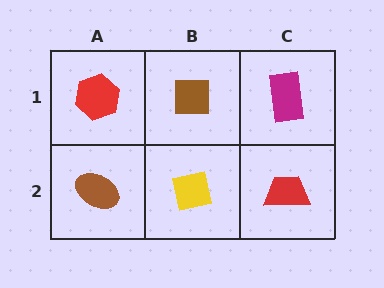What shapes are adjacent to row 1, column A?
A brown ellipse (row 2, column A), a brown square (row 1, column B).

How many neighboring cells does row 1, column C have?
2.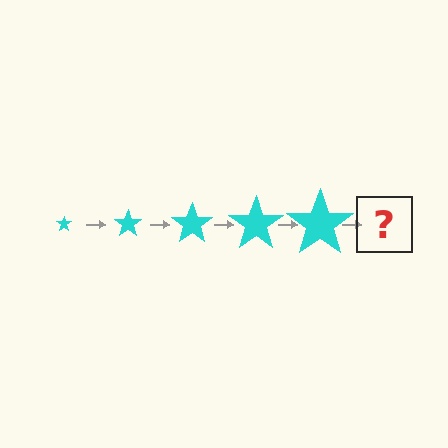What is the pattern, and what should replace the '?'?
The pattern is that the star gets progressively larger each step. The '?' should be a cyan star, larger than the previous one.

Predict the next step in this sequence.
The next step is a cyan star, larger than the previous one.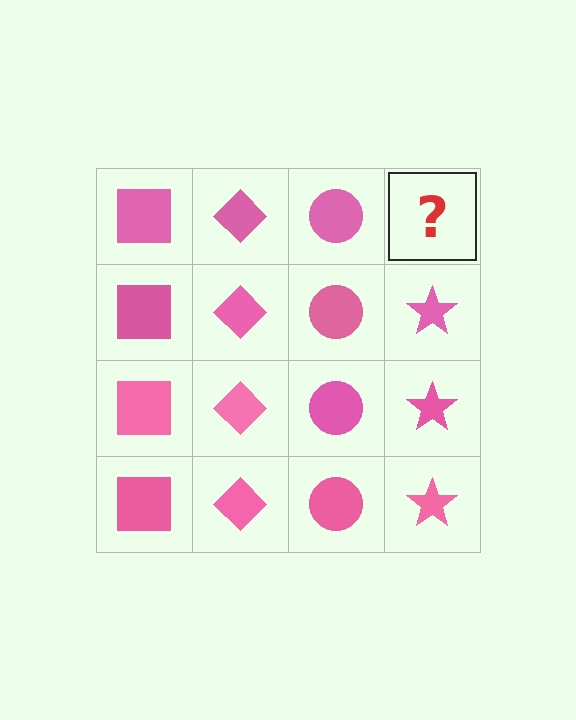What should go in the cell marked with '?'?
The missing cell should contain a pink star.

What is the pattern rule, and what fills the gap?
The rule is that each column has a consistent shape. The gap should be filled with a pink star.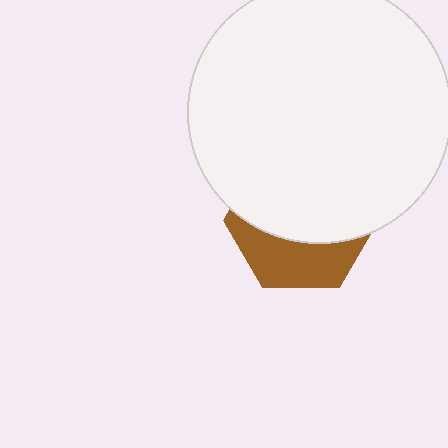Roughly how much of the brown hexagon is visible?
A small part of it is visible (roughly 36%).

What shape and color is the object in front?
The object in front is a white circle.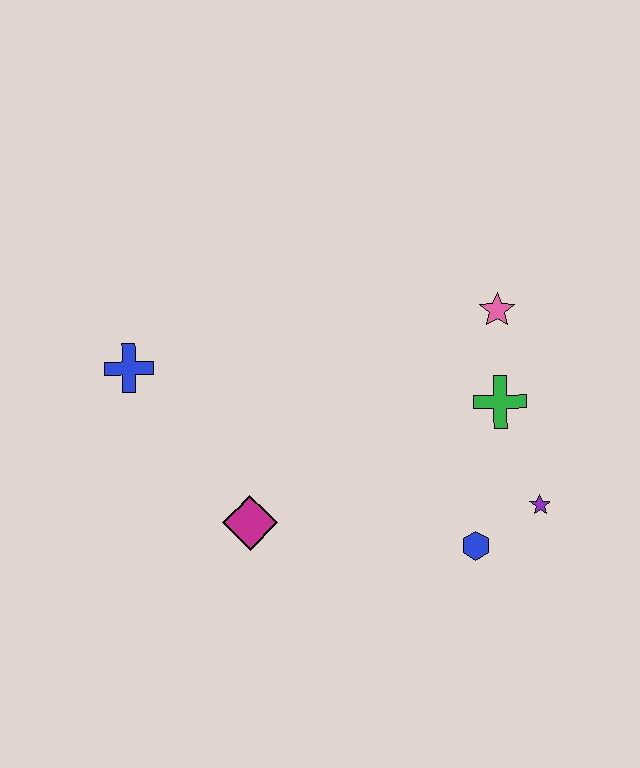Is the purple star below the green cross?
Yes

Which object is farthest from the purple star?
The blue cross is farthest from the purple star.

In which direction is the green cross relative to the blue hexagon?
The green cross is above the blue hexagon.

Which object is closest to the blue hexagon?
The purple star is closest to the blue hexagon.